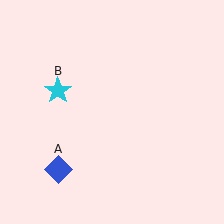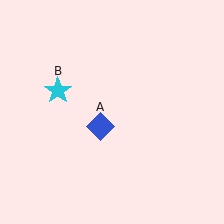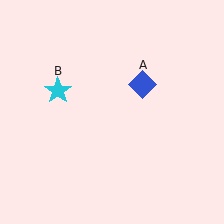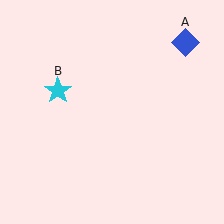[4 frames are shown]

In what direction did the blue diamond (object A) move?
The blue diamond (object A) moved up and to the right.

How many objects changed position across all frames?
1 object changed position: blue diamond (object A).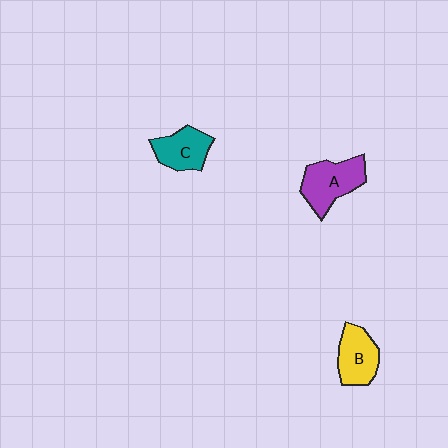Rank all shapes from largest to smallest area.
From largest to smallest: A (purple), B (yellow), C (teal).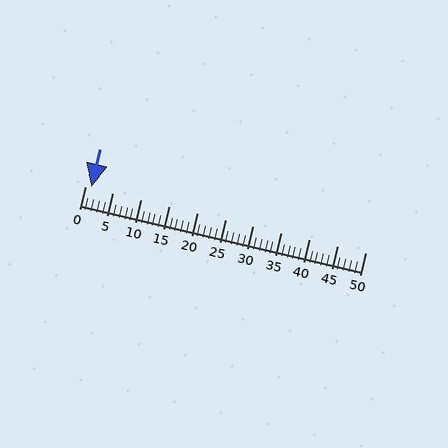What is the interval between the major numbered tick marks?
The major tick marks are spaced 5 units apart.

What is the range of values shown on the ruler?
The ruler shows values from 0 to 50.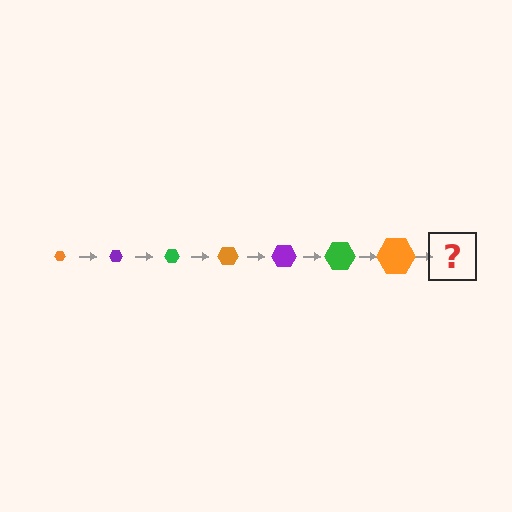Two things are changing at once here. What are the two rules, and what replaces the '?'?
The two rules are that the hexagon grows larger each step and the color cycles through orange, purple, and green. The '?' should be a purple hexagon, larger than the previous one.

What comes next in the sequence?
The next element should be a purple hexagon, larger than the previous one.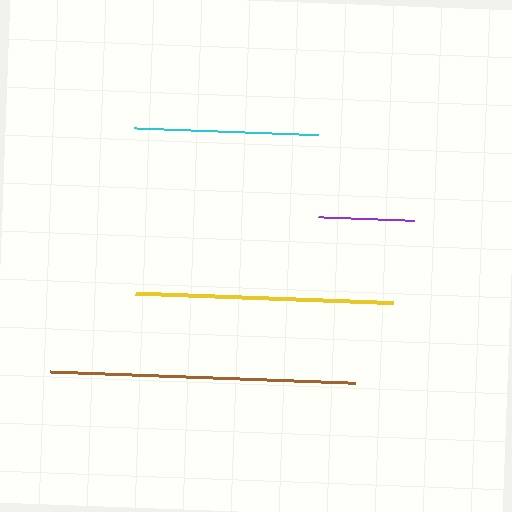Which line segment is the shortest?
The purple line is the shortest at approximately 96 pixels.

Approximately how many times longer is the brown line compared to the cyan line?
The brown line is approximately 1.7 times the length of the cyan line.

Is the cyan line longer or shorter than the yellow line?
The yellow line is longer than the cyan line.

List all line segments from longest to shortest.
From longest to shortest: brown, yellow, cyan, purple.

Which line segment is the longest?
The brown line is the longest at approximately 306 pixels.